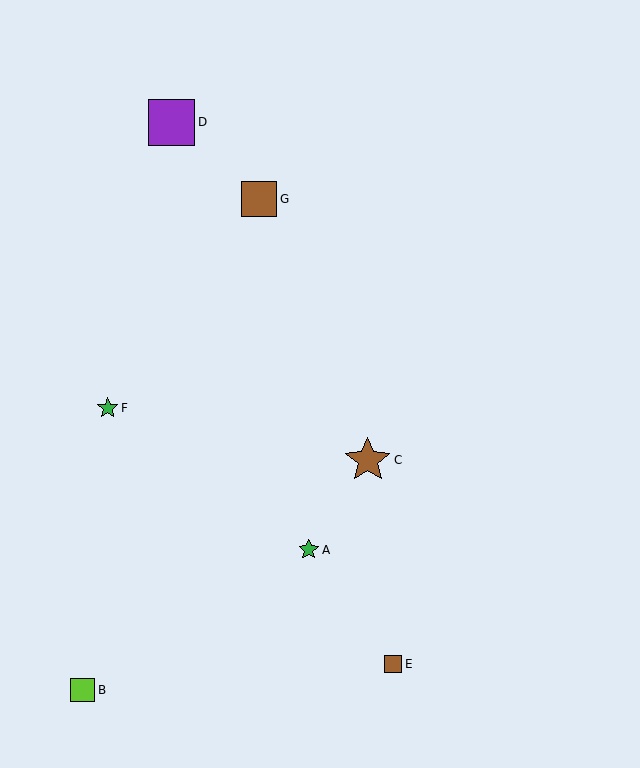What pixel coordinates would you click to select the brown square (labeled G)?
Click at (259, 199) to select the brown square G.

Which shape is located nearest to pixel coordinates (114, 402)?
The green star (labeled F) at (108, 408) is nearest to that location.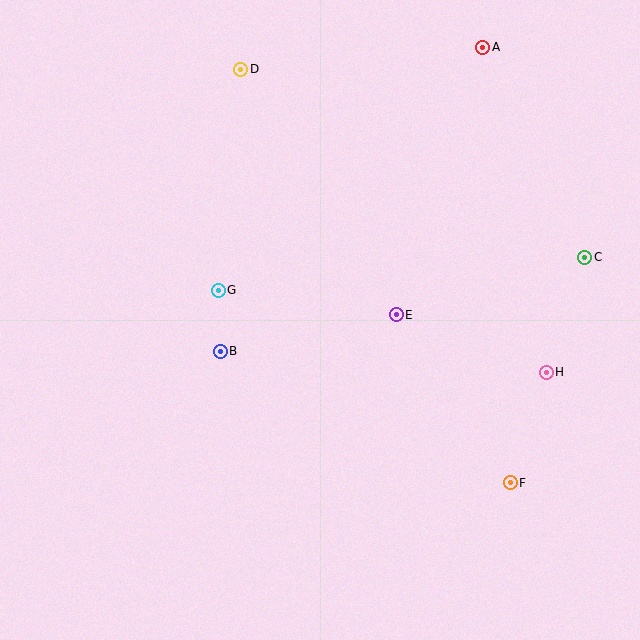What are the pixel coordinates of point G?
Point G is at (218, 290).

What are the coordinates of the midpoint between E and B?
The midpoint between E and B is at (308, 333).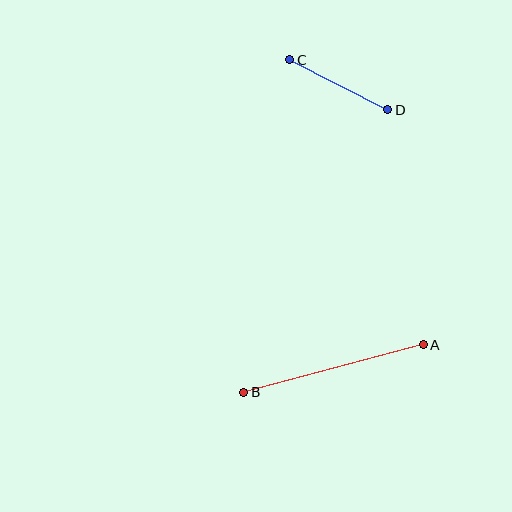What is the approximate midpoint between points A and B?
The midpoint is at approximately (334, 369) pixels.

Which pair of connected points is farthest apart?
Points A and B are farthest apart.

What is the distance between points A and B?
The distance is approximately 186 pixels.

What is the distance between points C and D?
The distance is approximately 110 pixels.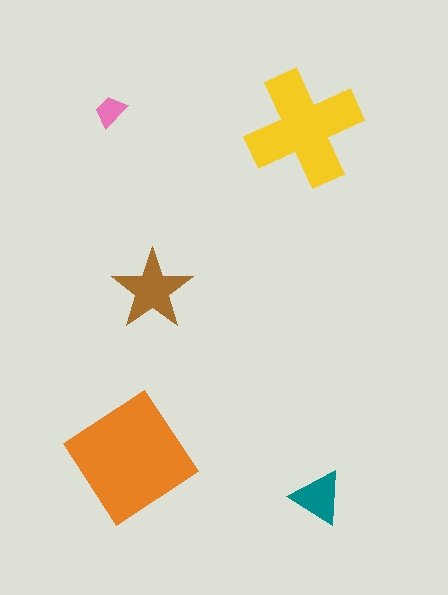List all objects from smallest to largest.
The pink trapezoid, the teal triangle, the brown star, the yellow cross, the orange diamond.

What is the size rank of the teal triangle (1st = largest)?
4th.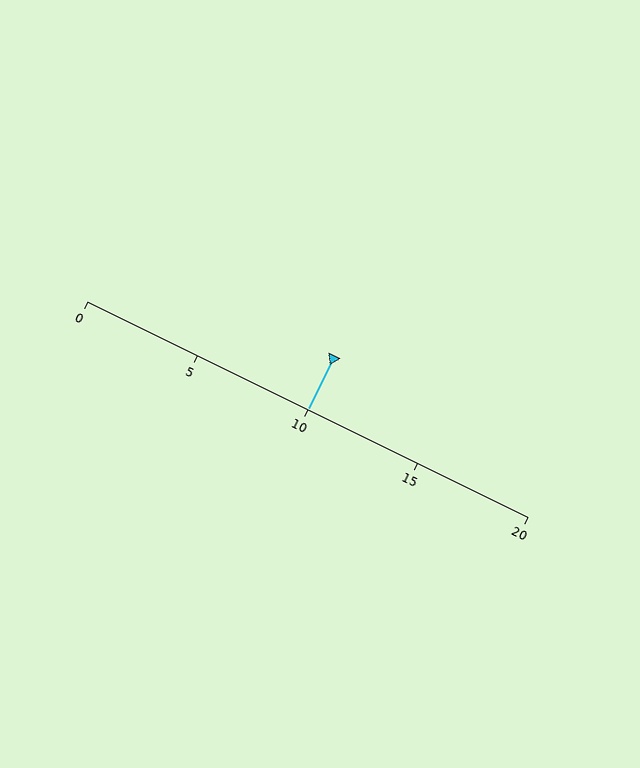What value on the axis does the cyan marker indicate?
The marker indicates approximately 10.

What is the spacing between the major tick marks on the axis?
The major ticks are spaced 5 apart.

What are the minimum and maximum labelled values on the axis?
The axis runs from 0 to 20.